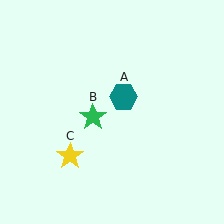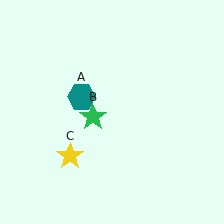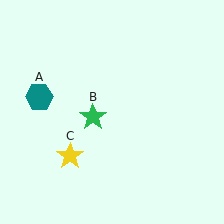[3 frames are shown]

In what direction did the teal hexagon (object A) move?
The teal hexagon (object A) moved left.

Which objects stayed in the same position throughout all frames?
Green star (object B) and yellow star (object C) remained stationary.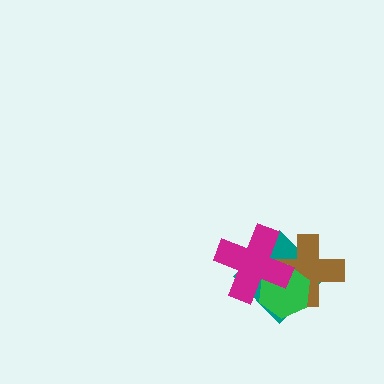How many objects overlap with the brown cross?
3 objects overlap with the brown cross.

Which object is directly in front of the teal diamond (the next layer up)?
The brown cross is directly in front of the teal diamond.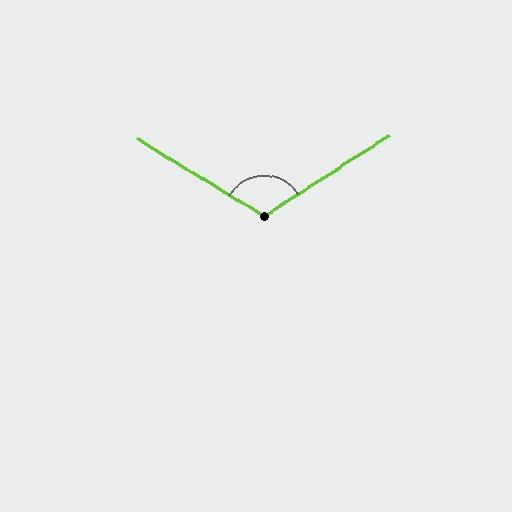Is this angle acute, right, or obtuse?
It is obtuse.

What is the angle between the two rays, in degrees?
Approximately 116 degrees.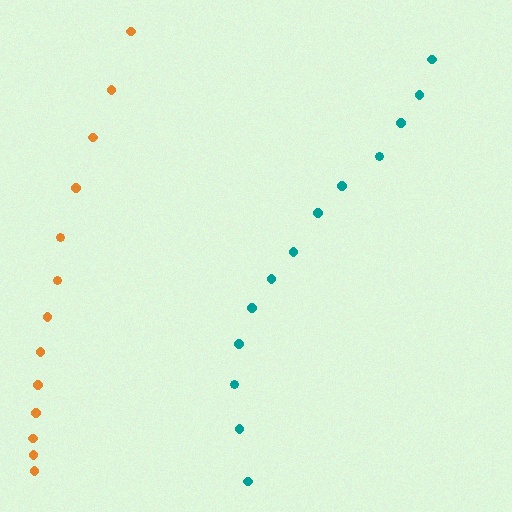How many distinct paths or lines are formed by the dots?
There are 2 distinct paths.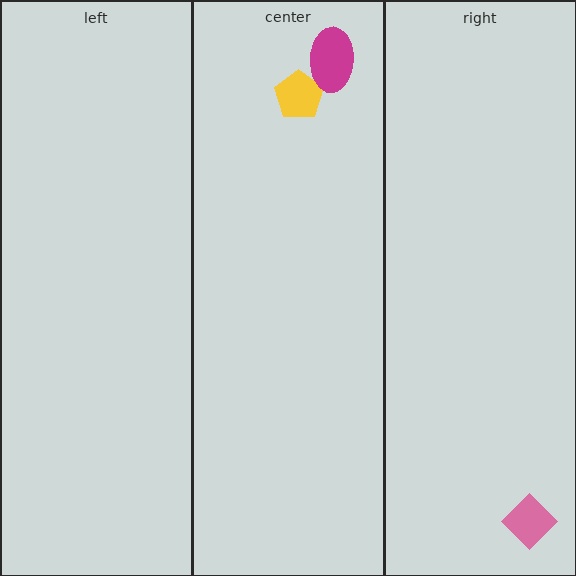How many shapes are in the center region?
2.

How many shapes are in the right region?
1.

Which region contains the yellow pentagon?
The center region.